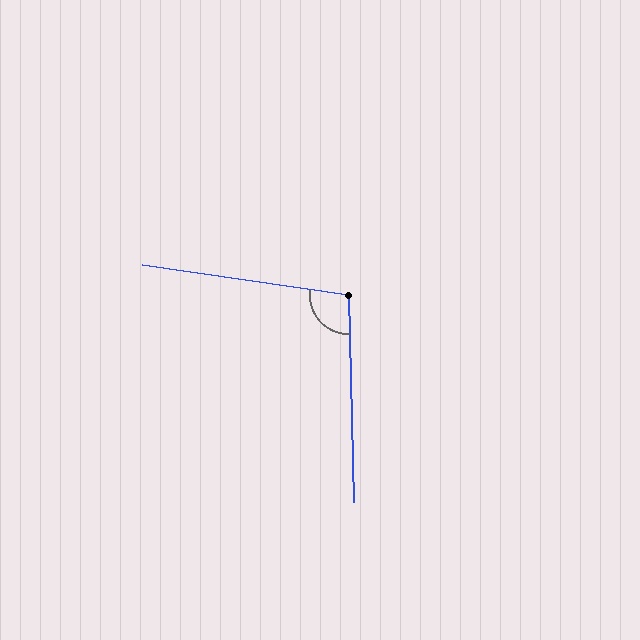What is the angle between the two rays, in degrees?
Approximately 100 degrees.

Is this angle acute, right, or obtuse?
It is obtuse.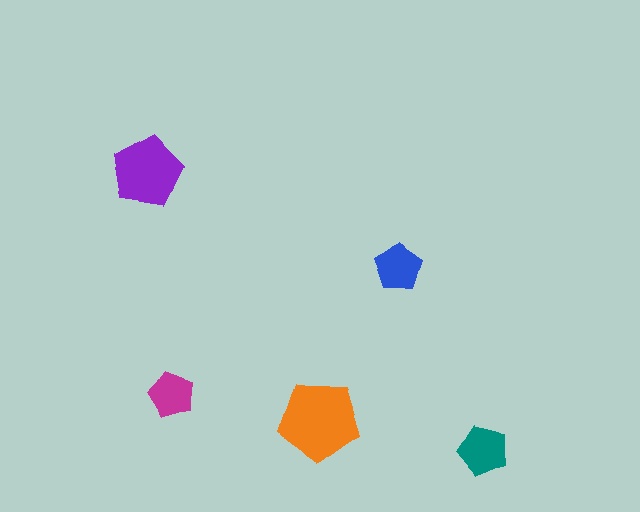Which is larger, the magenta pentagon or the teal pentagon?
The teal one.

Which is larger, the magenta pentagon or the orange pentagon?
The orange one.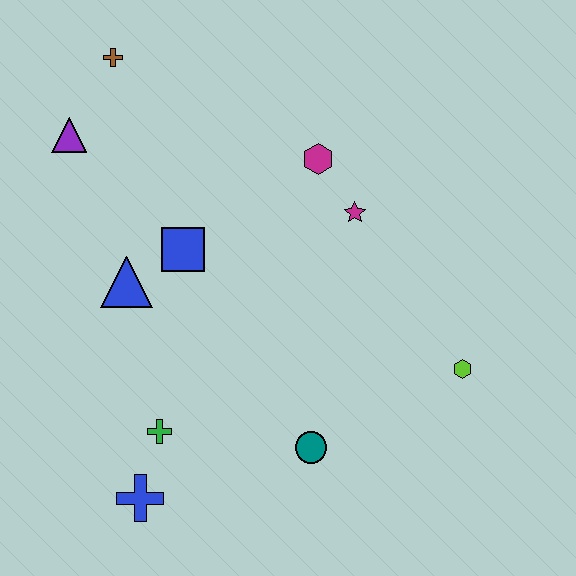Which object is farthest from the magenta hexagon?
The blue cross is farthest from the magenta hexagon.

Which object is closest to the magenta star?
The magenta hexagon is closest to the magenta star.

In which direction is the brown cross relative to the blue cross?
The brown cross is above the blue cross.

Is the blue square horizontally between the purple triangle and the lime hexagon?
Yes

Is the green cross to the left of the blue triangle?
No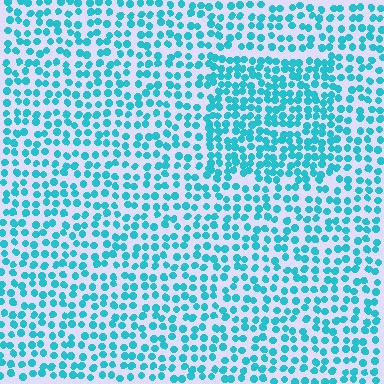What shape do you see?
I see a rectangle.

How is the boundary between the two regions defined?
The boundary is defined by a change in element density (approximately 1.6x ratio). All elements are the same color, size, and shape.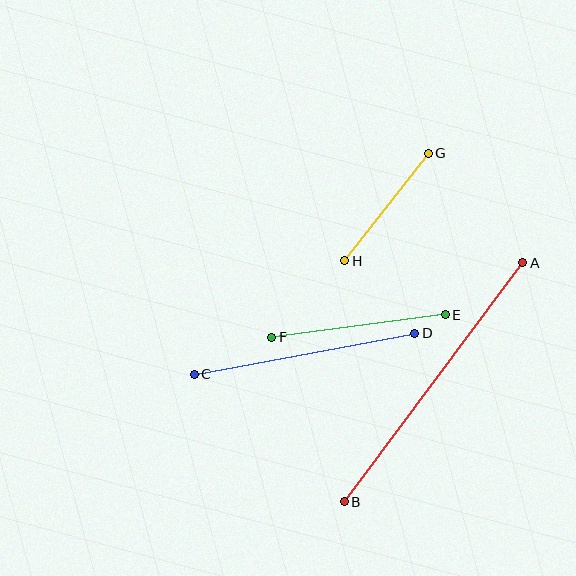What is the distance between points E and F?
The distance is approximately 175 pixels.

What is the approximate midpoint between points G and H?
The midpoint is at approximately (387, 207) pixels.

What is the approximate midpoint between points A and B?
The midpoint is at approximately (434, 382) pixels.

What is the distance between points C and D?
The distance is approximately 224 pixels.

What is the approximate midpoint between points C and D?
The midpoint is at approximately (304, 354) pixels.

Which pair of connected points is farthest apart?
Points A and B are farthest apart.